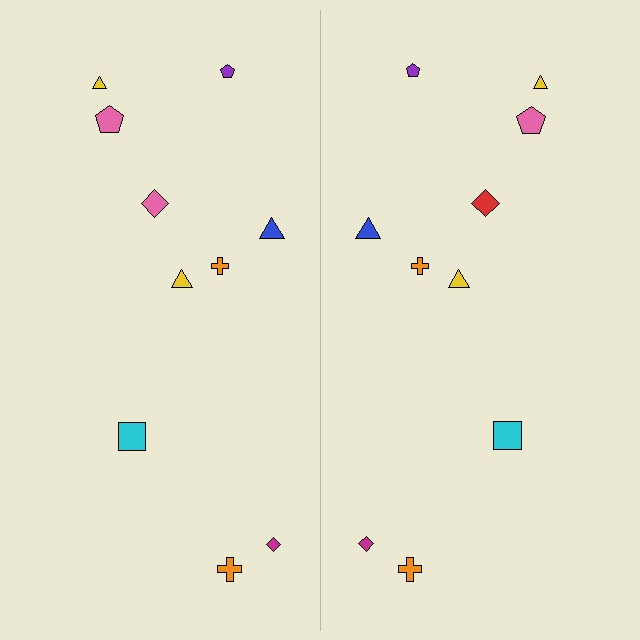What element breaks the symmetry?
The red diamond on the right side breaks the symmetry — its mirror counterpart is pink.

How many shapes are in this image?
There are 20 shapes in this image.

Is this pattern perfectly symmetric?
No, the pattern is not perfectly symmetric. The red diamond on the right side breaks the symmetry — its mirror counterpart is pink.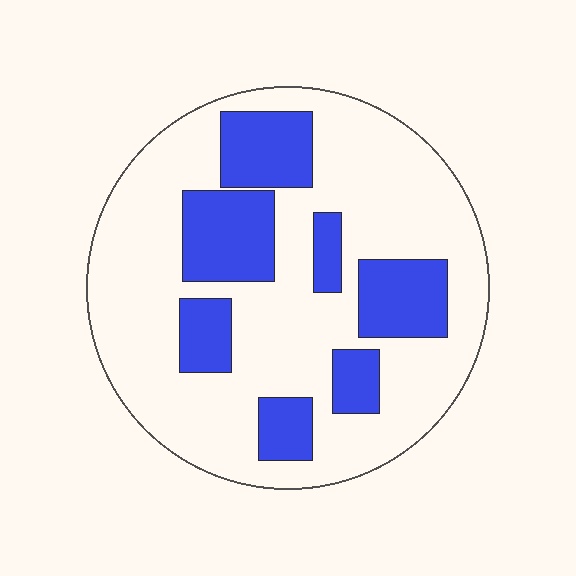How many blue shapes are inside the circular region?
7.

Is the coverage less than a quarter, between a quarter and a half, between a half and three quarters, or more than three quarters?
Between a quarter and a half.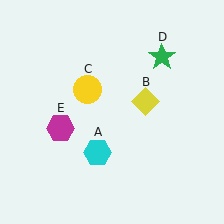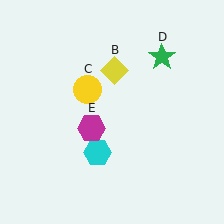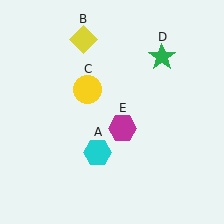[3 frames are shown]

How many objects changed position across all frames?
2 objects changed position: yellow diamond (object B), magenta hexagon (object E).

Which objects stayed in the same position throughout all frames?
Cyan hexagon (object A) and yellow circle (object C) and green star (object D) remained stationary.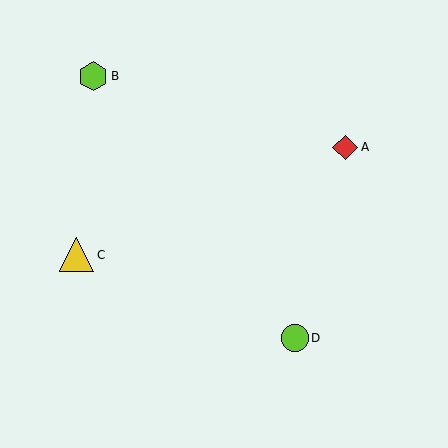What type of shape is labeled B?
Shape B is a lime hexagon.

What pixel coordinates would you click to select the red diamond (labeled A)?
Click at (345, 147) to select the red diamond A.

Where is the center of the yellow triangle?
The center of the yellow triangle is at (77, 255).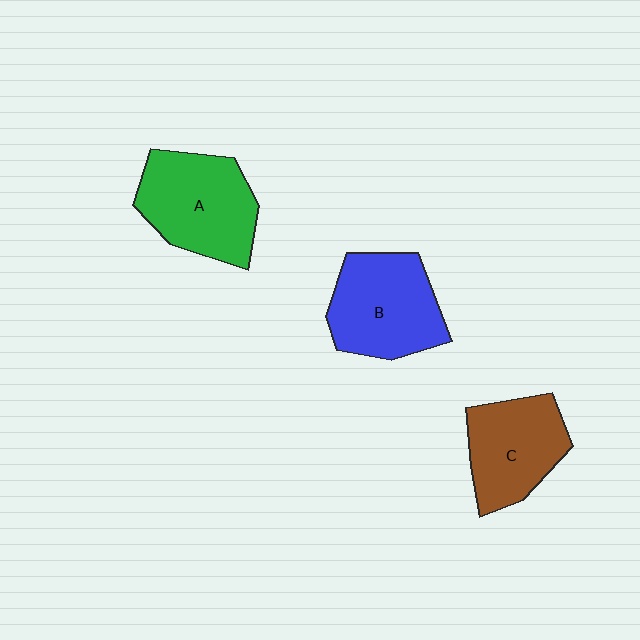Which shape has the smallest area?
Shape C (brown).